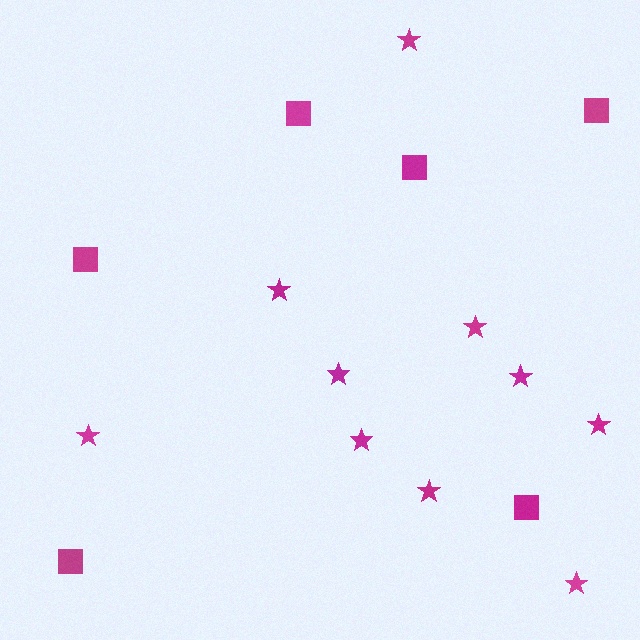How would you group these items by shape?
There are 2 groups: one group of squares (6) and one group of stars (10).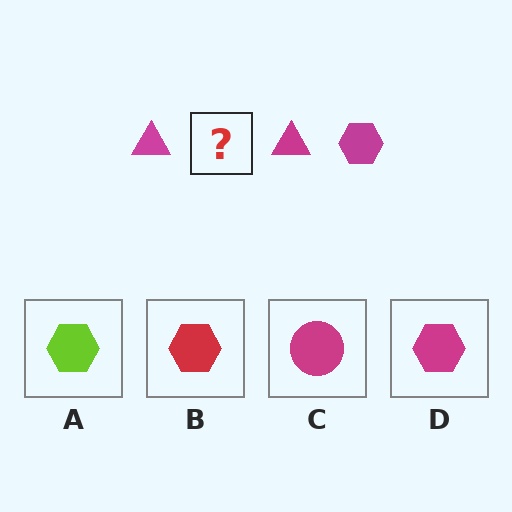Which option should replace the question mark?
Option D.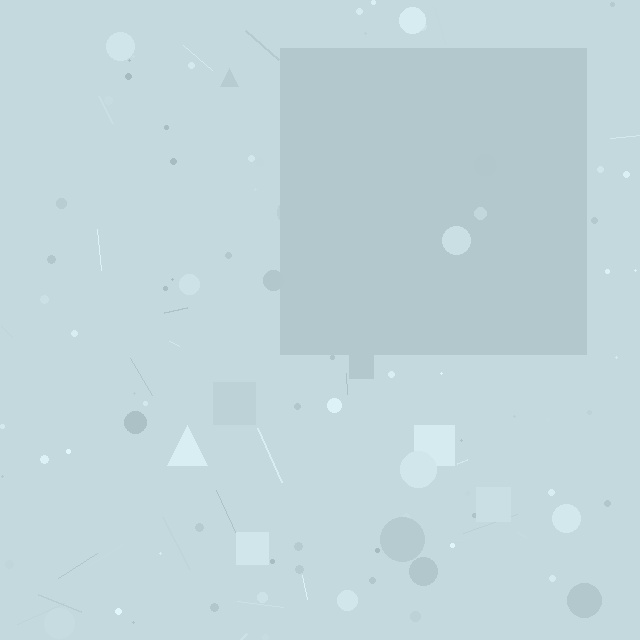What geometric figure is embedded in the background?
A square is embedded in the background.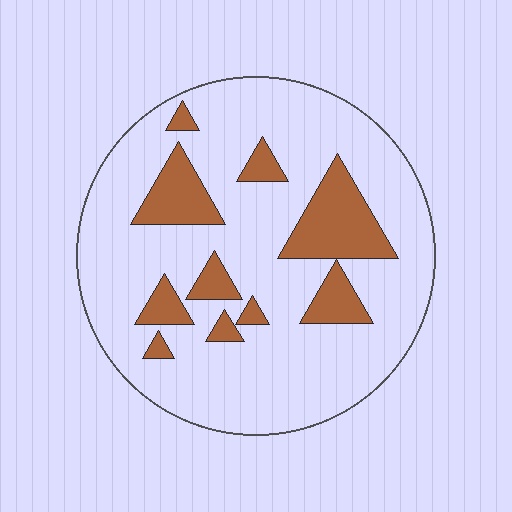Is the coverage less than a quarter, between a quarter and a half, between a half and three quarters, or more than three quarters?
Less than a quarter.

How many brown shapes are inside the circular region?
10.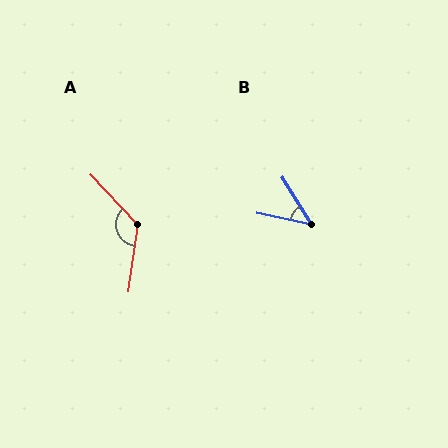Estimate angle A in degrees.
Approximately 129 degrees.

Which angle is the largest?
A, at approximately 129 degrees.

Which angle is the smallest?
B, at approximately 46 degrees.